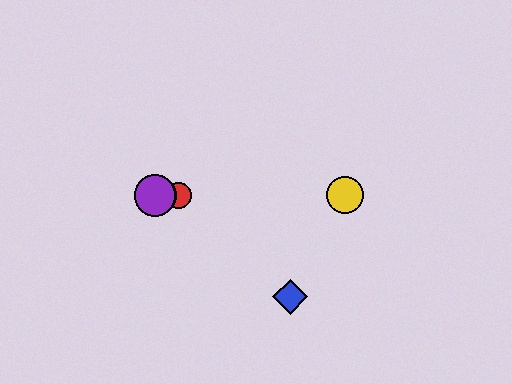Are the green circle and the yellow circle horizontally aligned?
Yes, both are at y≈195.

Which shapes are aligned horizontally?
The red circle, the green circle, the yellow circle, the purple circle are aligned horizontally.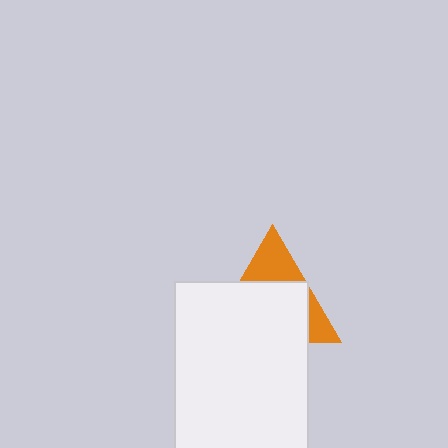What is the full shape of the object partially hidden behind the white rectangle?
The partially hidden object is an orange triangle.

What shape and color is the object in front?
The object in front is a white rectangle.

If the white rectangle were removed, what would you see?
You would see the complete orange triangle.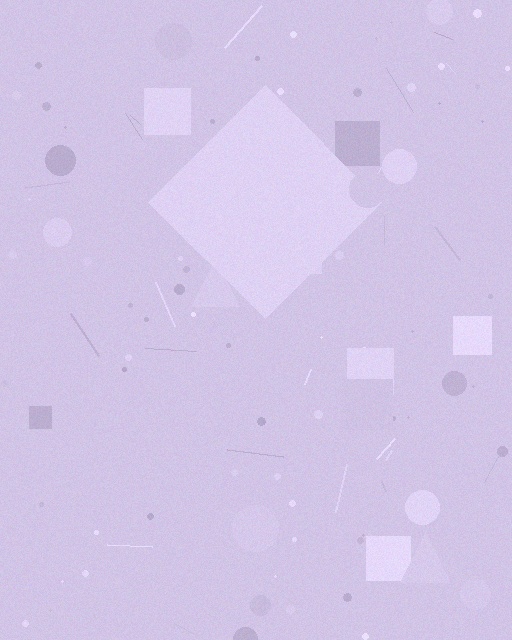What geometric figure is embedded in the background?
A diamond is embedded in the background.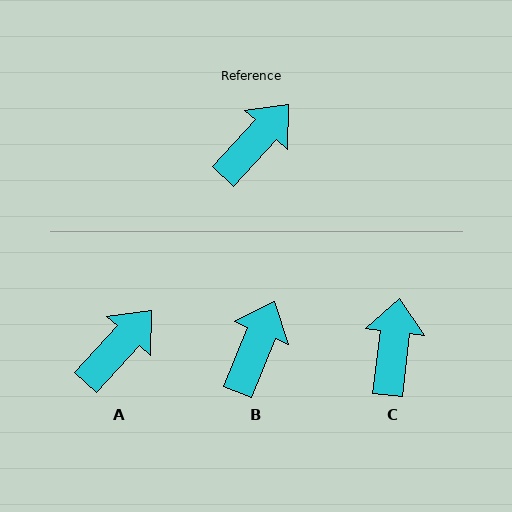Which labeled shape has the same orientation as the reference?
A.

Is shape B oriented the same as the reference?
No, it is off by about 20 degrees.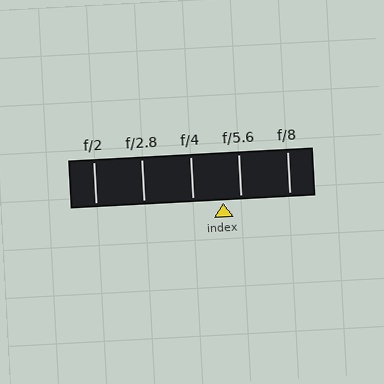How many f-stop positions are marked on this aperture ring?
There are 5 f-stop positions marked.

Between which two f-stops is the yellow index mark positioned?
The index mark is between f/4 and f/5.6.